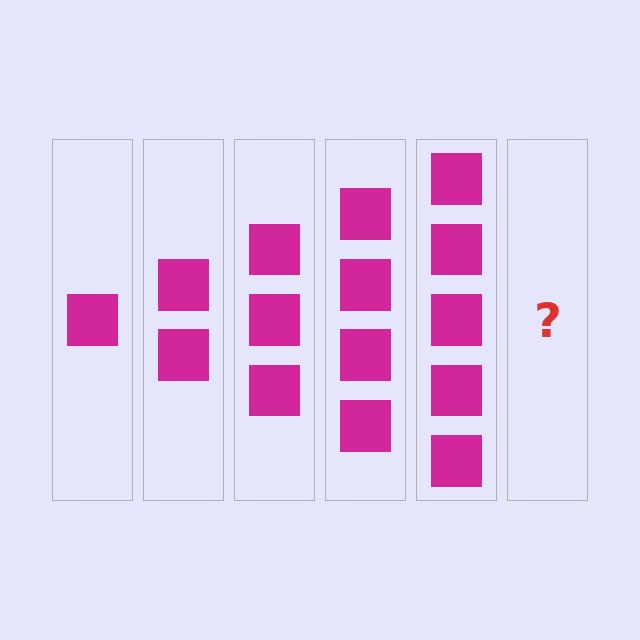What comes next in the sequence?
The next element should be 6 squares.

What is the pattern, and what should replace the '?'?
The pattern is that each step adds one more square. The '?' should be 6 squares.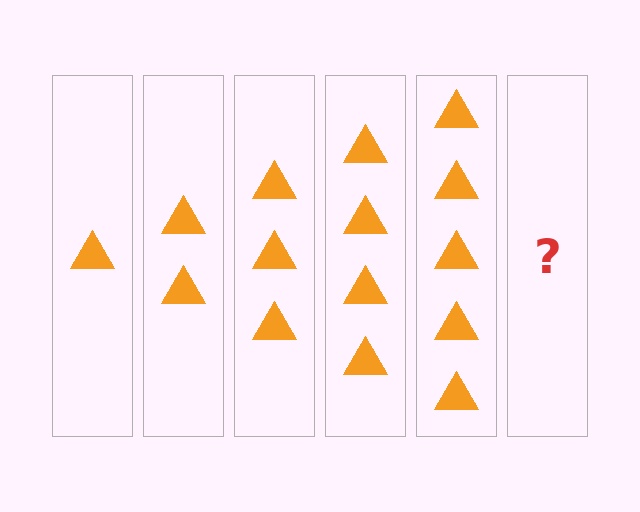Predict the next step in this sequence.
The next step is 6 triangles.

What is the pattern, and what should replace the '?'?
The pattern is that each step adds one more triangle. The '?' should be 6 triangles.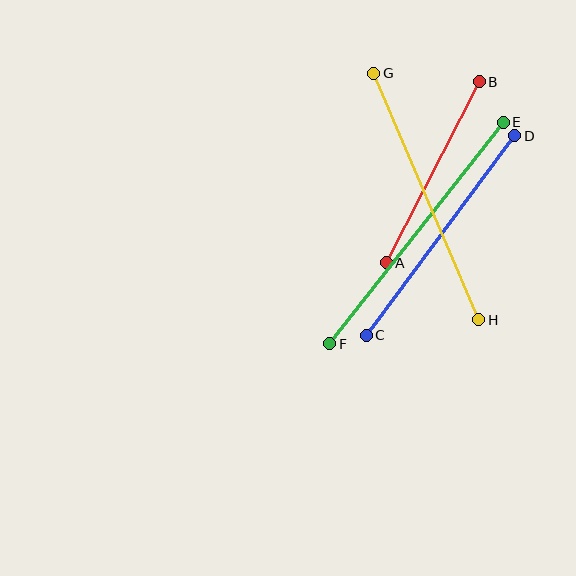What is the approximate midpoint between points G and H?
The midpoint is at approximately (426, 197) pixels.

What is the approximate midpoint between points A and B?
The midpoint is at approximately (433, 172) pixels.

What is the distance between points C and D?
The distance is approximately 248 pixels.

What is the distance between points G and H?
The distance is approximately 268 pixels.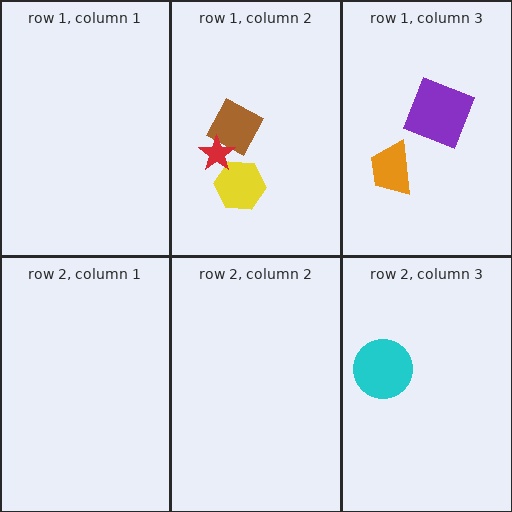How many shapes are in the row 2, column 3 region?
1.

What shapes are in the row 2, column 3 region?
The cyan circle.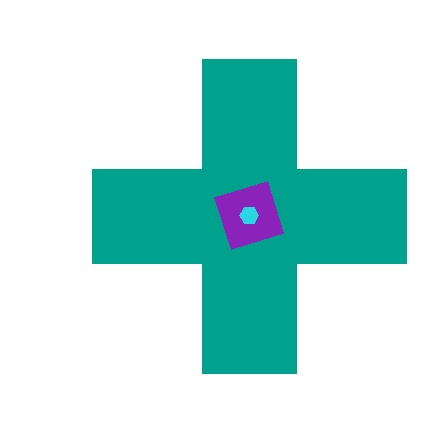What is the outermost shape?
The teal cross.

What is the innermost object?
The cyan hexagon.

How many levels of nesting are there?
3.